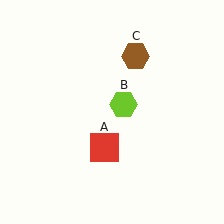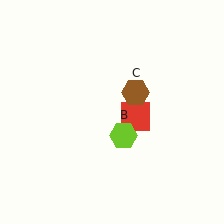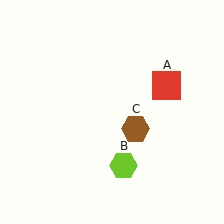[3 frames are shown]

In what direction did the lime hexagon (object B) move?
The lime hexagon (object B) moved down.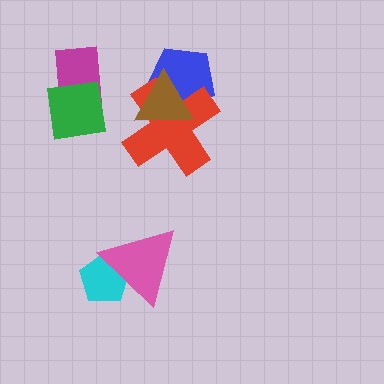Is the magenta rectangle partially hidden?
Yes, it is partially covered by another shape.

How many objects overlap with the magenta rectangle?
1 object overlaps with the magenta rectangle.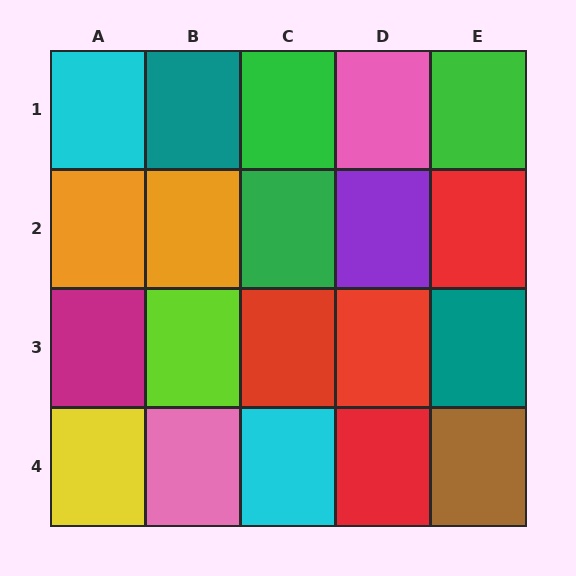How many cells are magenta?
1 cell is magenta.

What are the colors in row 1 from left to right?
Cyan, teal, green, pink, green.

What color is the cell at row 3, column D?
Red.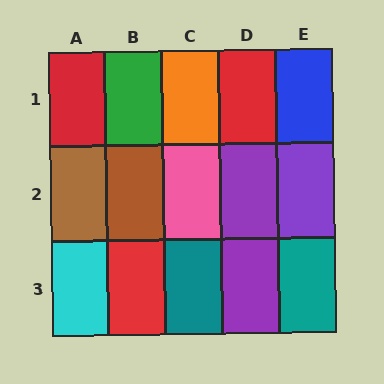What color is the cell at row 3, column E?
Teal.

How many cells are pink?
1 cell is pink.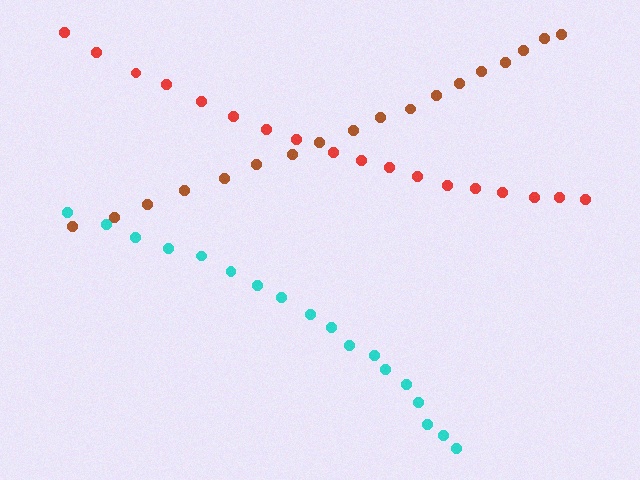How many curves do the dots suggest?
There are 3 distinct paths.